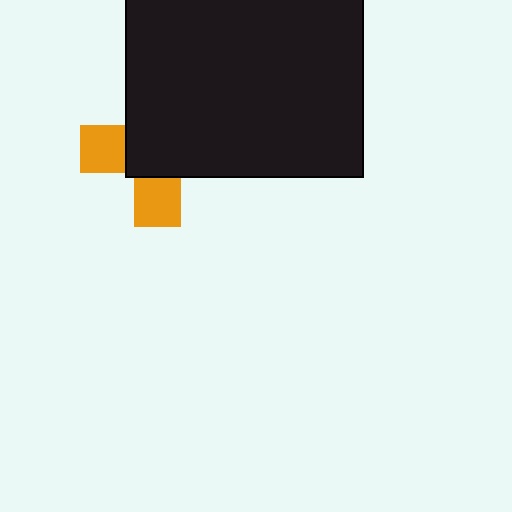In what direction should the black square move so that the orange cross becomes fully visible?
The black square should move toward the upper-right. That is the shortest direction to clear the overlap and leave the orange cross fully visible.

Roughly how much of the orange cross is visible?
A small part of it is visible (roughly 36%).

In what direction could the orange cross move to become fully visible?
The orange cross could move toward the lower-left. That would shift it out from behind the black square entirely.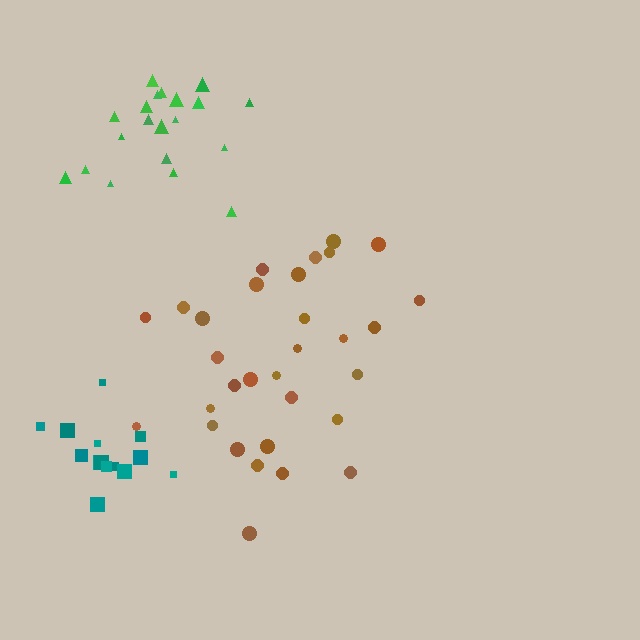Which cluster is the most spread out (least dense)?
Brown.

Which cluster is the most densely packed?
Teal.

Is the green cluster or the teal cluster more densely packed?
Teal.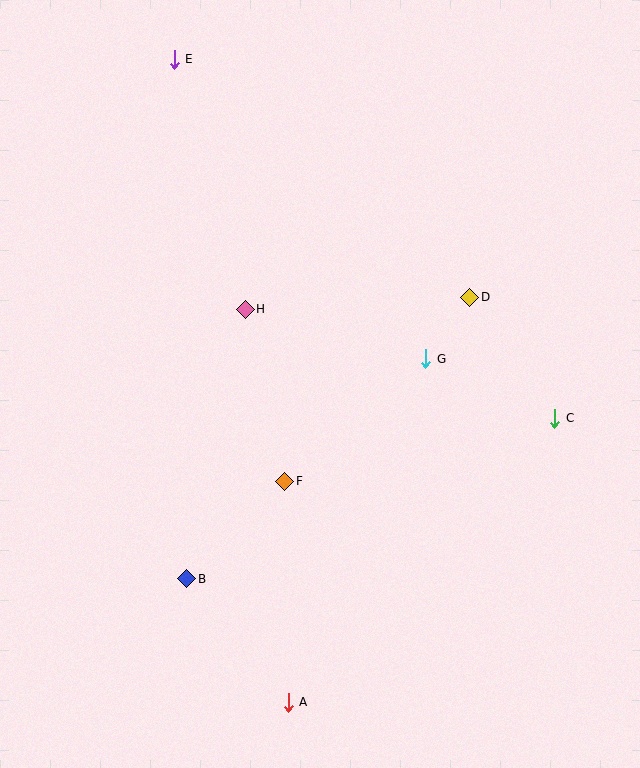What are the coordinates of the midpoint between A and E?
The midpoint between A and E is at (231, 381).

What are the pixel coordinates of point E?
Point E is at (174, 59).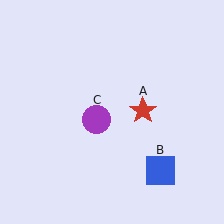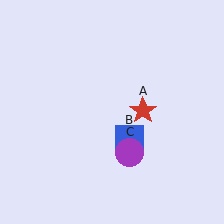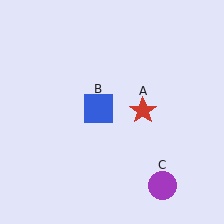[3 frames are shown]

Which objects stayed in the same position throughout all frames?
Red star (object A) remained stationary.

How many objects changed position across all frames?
2 objects changed position: blue square (object B), purple circle (object C).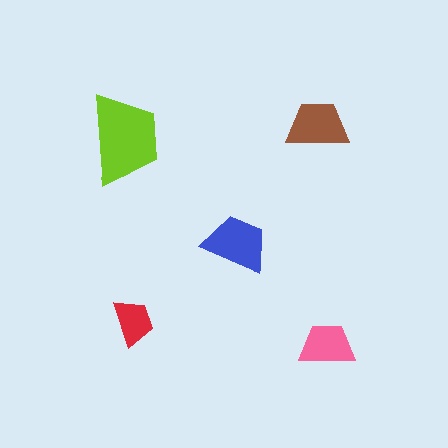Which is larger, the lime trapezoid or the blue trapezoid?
The lime one.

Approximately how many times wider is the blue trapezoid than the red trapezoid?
About 1.5 times wider.